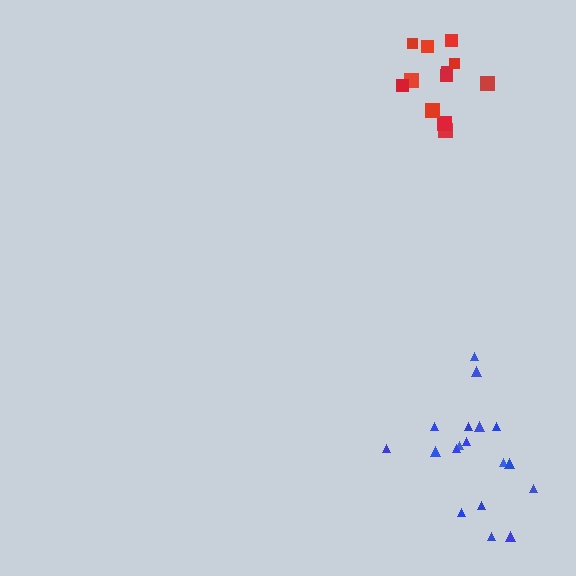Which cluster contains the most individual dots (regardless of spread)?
Blue (18).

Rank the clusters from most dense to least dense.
blue, red.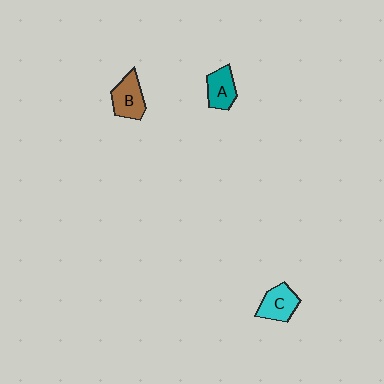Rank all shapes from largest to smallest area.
From largest to smallest: B (brown), C (cyan), A (teal).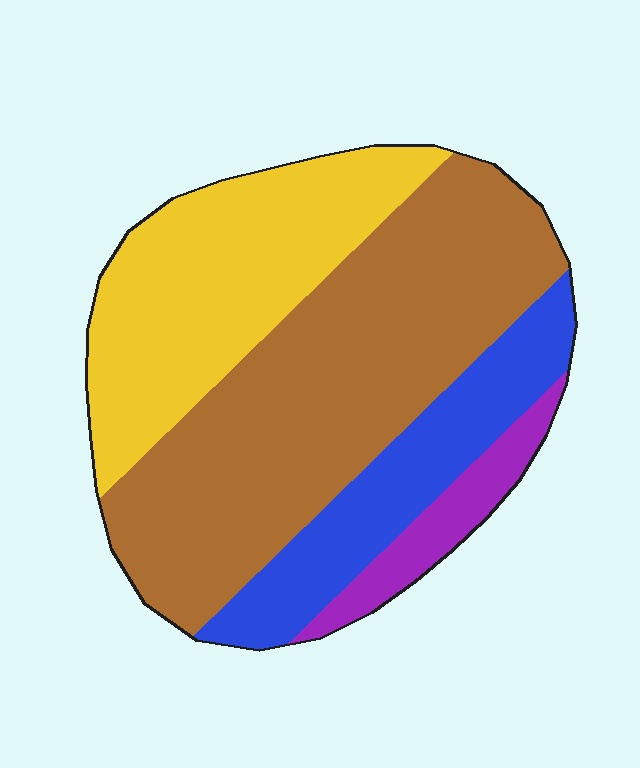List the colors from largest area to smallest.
From largest to smallest: brown, yellow, blue, purple.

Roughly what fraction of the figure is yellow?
Yellow covers around 30% of the figure.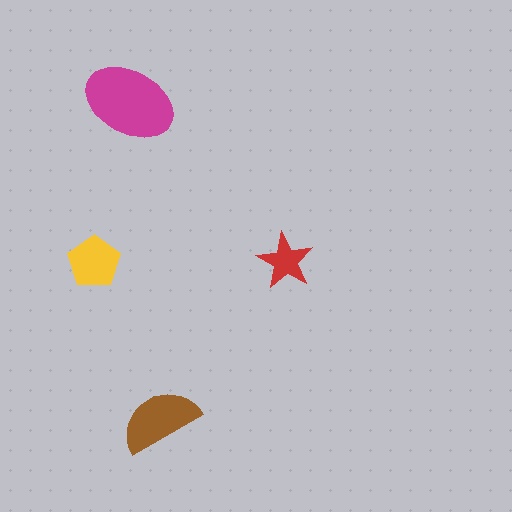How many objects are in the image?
There are 4 objects in the image.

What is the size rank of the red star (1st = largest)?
4th.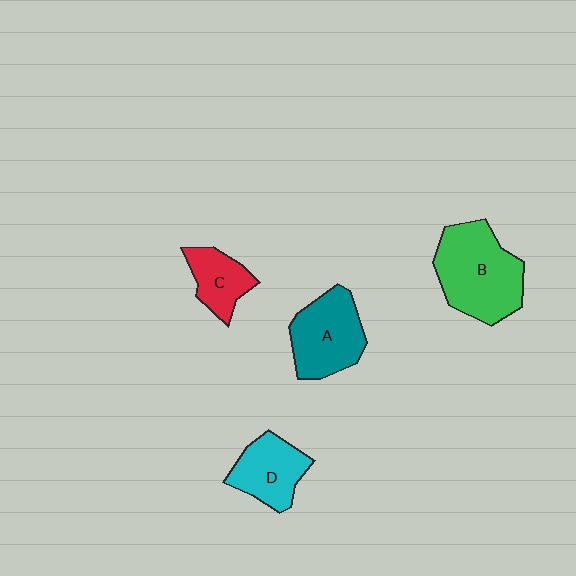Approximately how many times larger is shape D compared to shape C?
Approximately 1.3 times.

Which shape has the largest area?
Shape B (green).